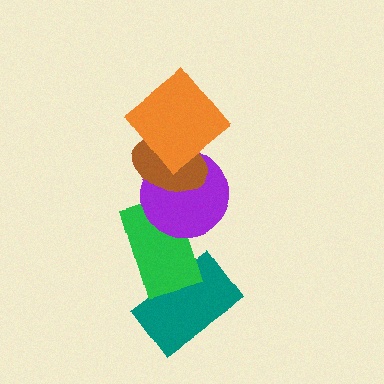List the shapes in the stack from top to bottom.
From top to bottom: the orange diamond, the brown ellipse, the purple circle, the green rectangle, the teal rectangle.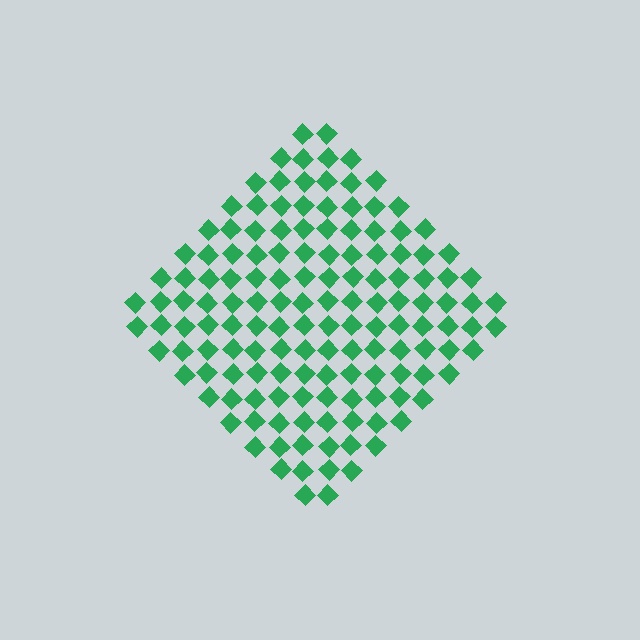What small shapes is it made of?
It is made of small diamonds.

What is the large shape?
The large shape is a diamond.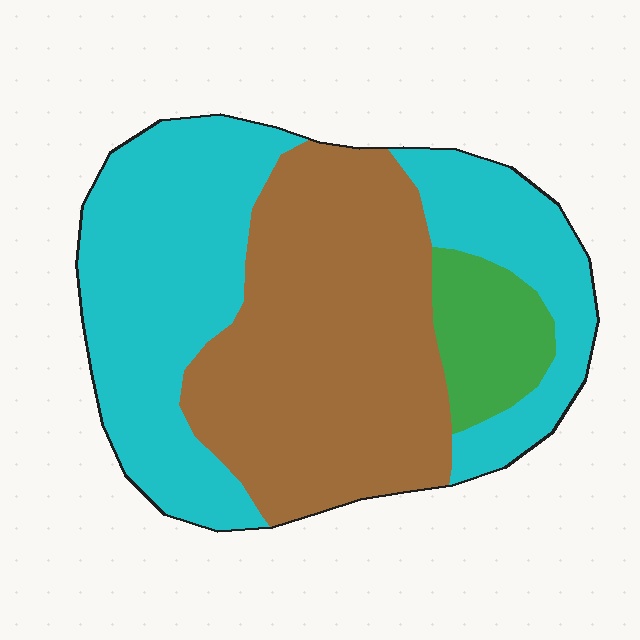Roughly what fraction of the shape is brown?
Brown takes up about two fifths (2/5) of the shape.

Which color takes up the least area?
Green, at roughly 10%.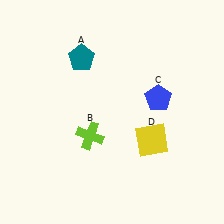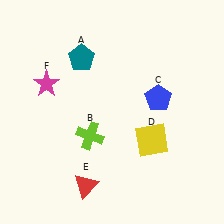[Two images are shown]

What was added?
A red triangle (E), a magenta star (F) were added in Image 2.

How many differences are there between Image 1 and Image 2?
There are 2 differences between the two images.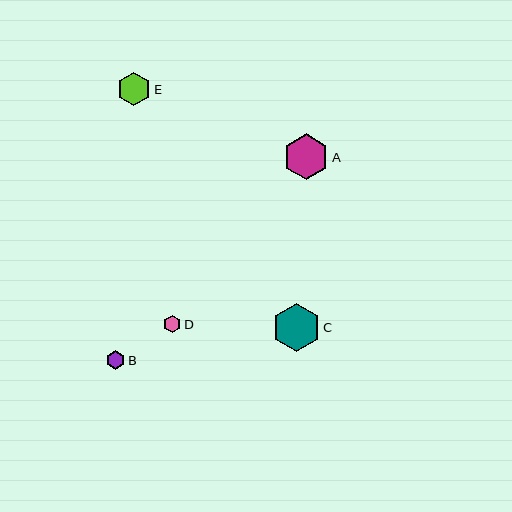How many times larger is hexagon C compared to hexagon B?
Hexagon C is approximately 2.5 times the size of hexagon B.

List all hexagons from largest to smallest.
From largest to smallest: C, A, E, B, D.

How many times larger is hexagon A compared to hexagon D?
Hexagon A is approximately 2.6 times the size of hexagon D.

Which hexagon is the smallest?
Hexagon D is the smallest with a size of approximately 17 pixels.